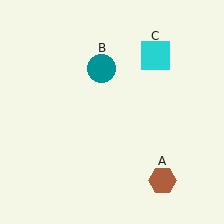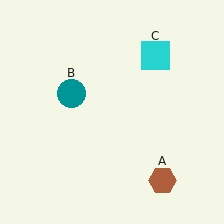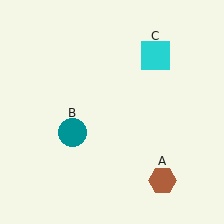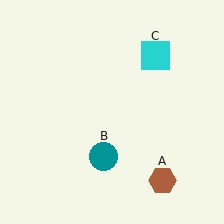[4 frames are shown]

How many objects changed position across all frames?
1 object changed position: teal circle (object B).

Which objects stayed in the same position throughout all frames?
Brown hexagon (object A) and cyan square (object C) remained stationary.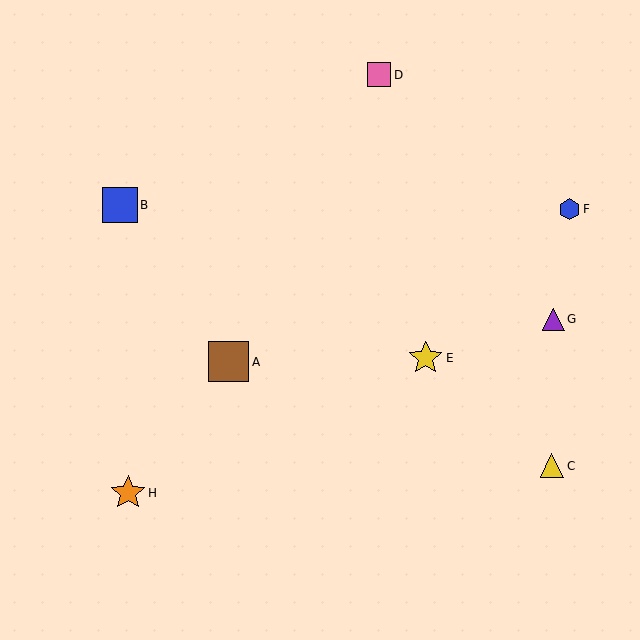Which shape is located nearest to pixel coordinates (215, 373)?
The brown square (labeled A) at (229, 362) is nearest to that location.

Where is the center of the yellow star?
The center of the yellow star is at (426, 358).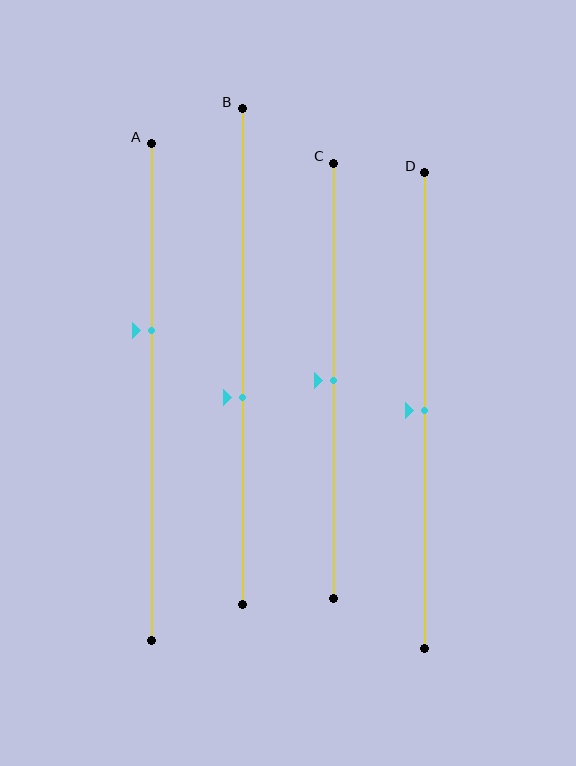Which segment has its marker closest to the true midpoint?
Segment C has its marker closest to the true midpoint.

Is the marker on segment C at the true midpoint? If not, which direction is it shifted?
Yes, the marker on segment C is at the true midpoint.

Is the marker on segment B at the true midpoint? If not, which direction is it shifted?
No, the marker on segment B is shifted downward by about 8% of the segment length.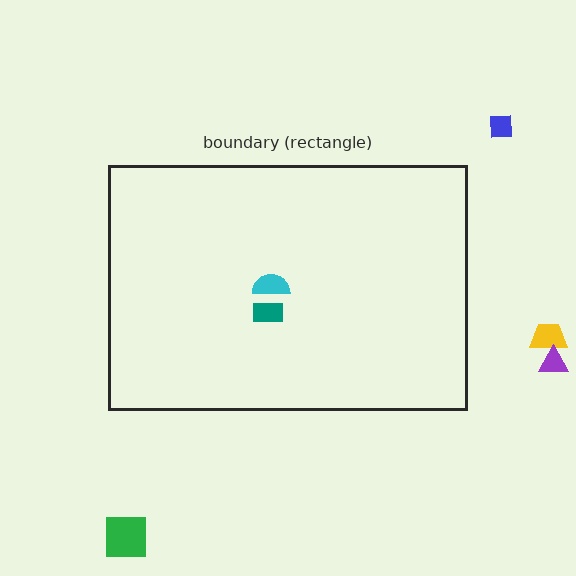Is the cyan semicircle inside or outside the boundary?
Inside.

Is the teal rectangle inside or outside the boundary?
Inside.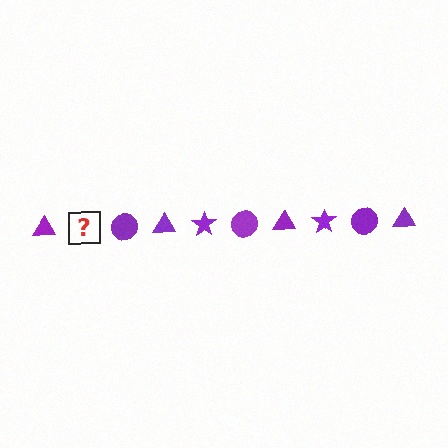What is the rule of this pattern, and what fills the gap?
The rule is that the pattern cycles through triangle, star, circle shapes in purple. The gap should be filled with a purple star.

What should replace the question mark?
The question mark should be replaced with a purple star.